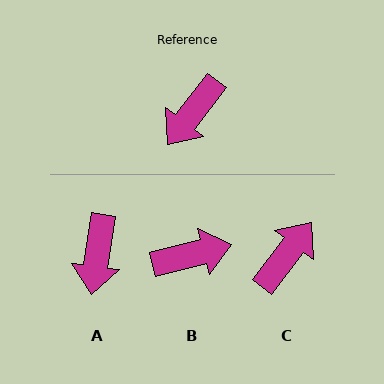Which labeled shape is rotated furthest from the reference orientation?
C, about 179 degrees away.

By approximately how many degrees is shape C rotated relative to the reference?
Approximately 179 degrees clockwise.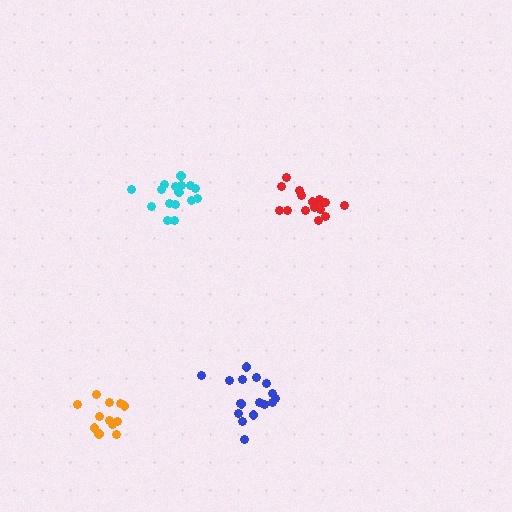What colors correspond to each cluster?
The clusters are colored: red, blue, cyan, orange.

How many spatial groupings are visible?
There are 4 spatial groupings.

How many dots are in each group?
Group 1: 16 dots, Group 2: 17 dots, Group 3: 16 dots, Group 4: 12 dots (61 total).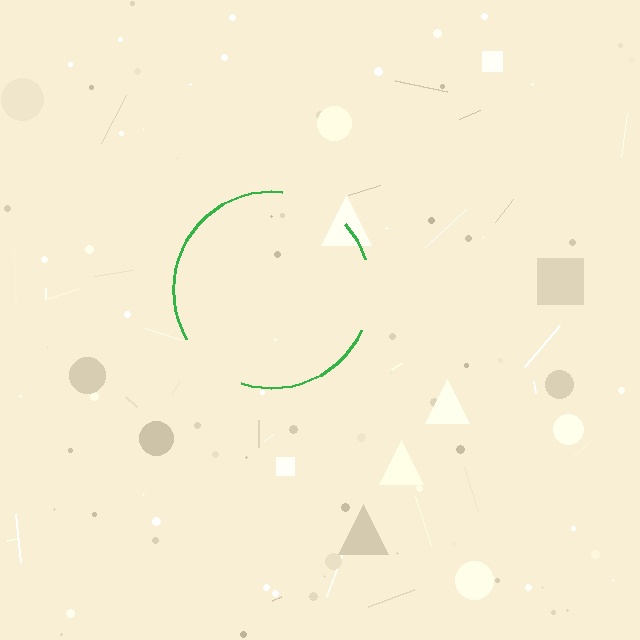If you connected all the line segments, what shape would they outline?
They would outline a circle.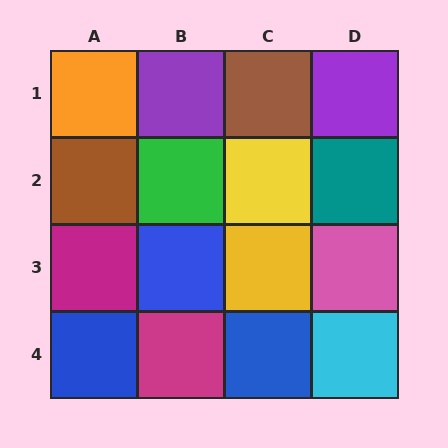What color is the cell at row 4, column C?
Blue.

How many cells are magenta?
2 cells are magenta.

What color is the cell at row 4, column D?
Cyan.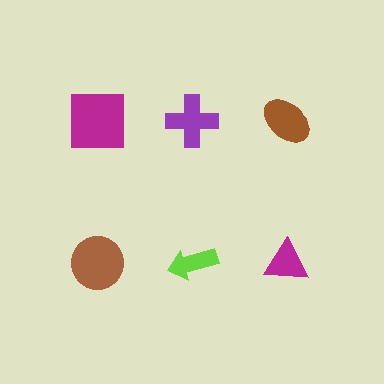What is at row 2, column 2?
A lime arrow.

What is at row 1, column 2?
A purple cross.